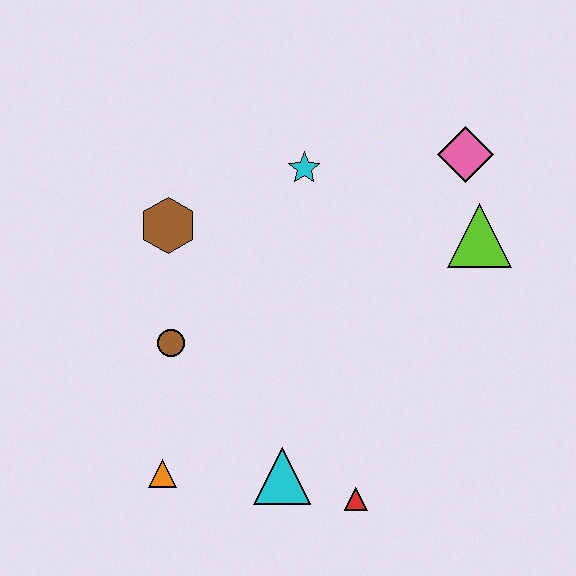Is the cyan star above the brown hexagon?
Yes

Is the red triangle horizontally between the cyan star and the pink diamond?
Yes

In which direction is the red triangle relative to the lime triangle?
The red triangle is below the lime triangle.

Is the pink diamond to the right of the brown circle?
Yes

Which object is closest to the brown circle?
The brown hexagon is closest to the brown circle.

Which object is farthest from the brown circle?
The pink diamond is farthest from the brown circle.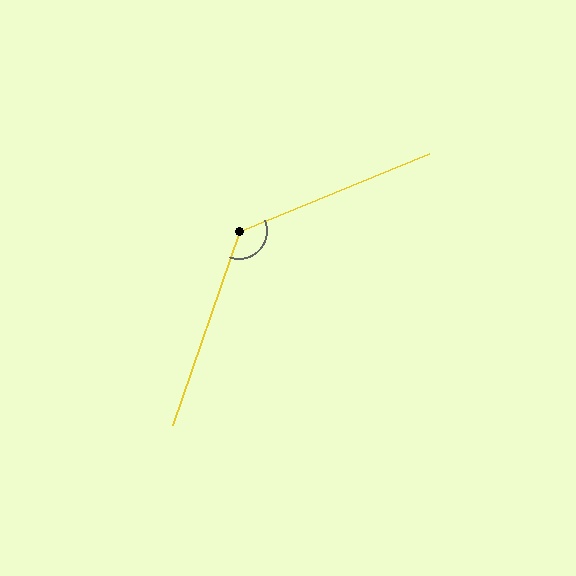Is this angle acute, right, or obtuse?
It is obtuse.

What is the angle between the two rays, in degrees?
Approximately 131 degrees.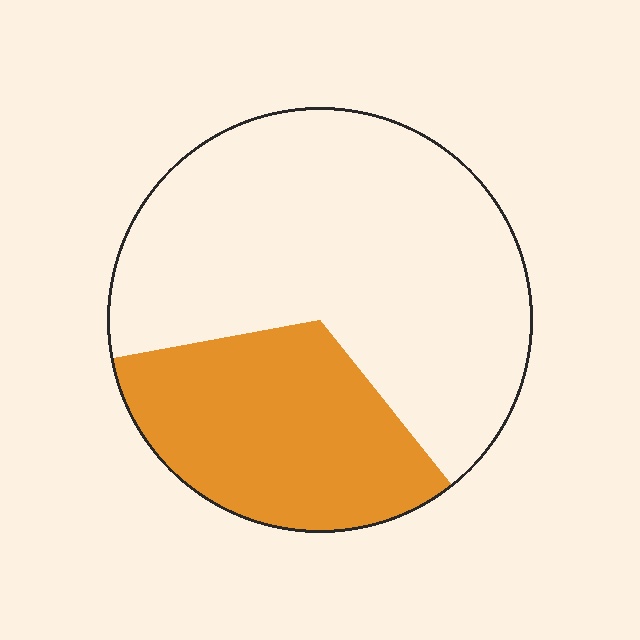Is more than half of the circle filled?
No.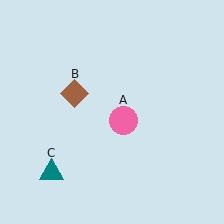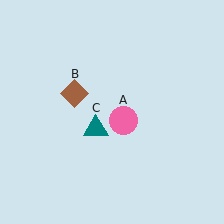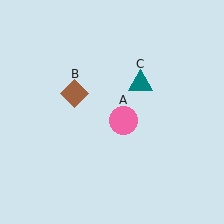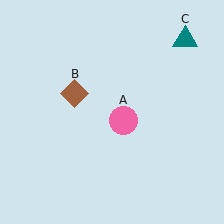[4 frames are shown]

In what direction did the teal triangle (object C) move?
The teal triangle (object C) moved up and to the right.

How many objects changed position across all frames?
1 object changed position: teal triangle (object C).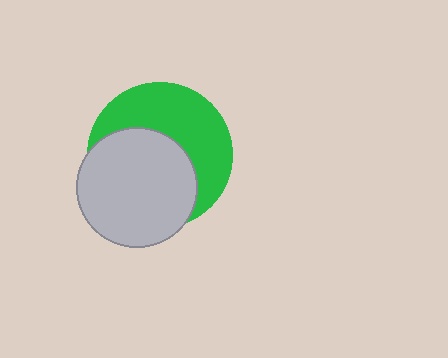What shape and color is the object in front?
The object in front is a light gray circle.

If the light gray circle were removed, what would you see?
You would see the complete green circle.